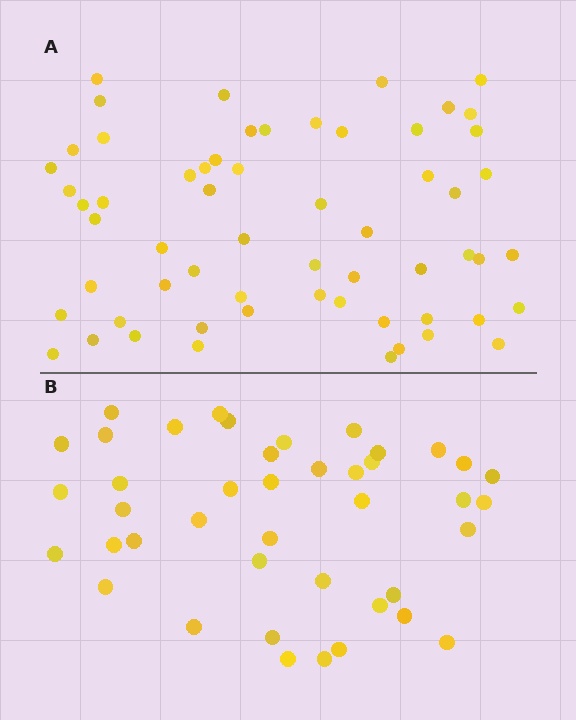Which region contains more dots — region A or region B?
Region A (the top region) has more dots.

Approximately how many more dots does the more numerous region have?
Region A has approximately 20 more dots than region B.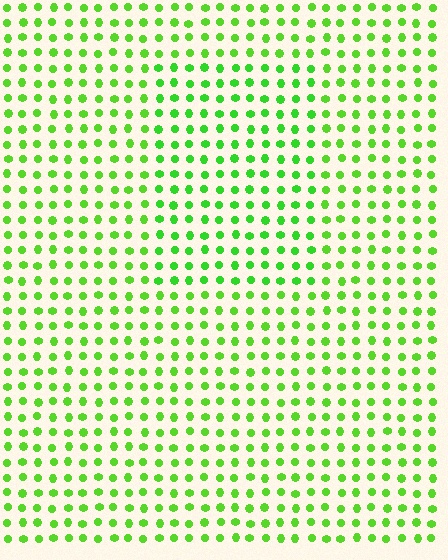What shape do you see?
I see a rectangle.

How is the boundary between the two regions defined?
The boundary is defined purely by a slight shift in hue (about 13 degrees). Spacing, size, and orientation are identical on both sides.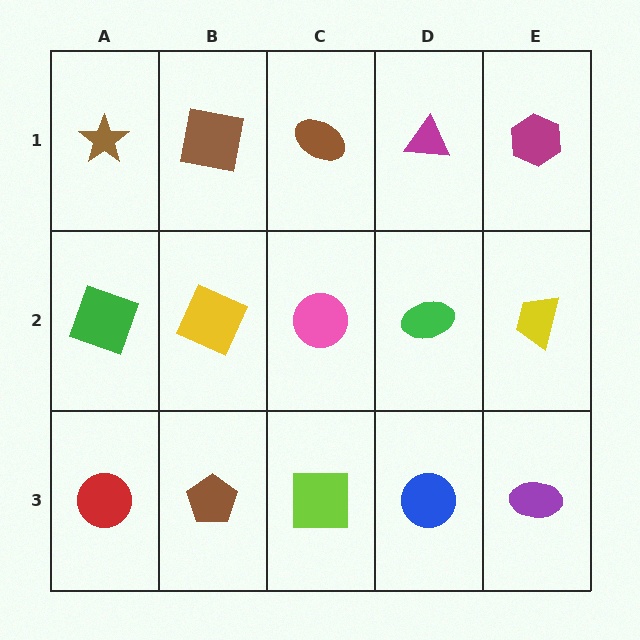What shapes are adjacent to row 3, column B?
A yellow square (row 2, column B), a red circle (row 3, column A), a lime square (row 3, column C).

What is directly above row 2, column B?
A brown square.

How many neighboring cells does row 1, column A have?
2.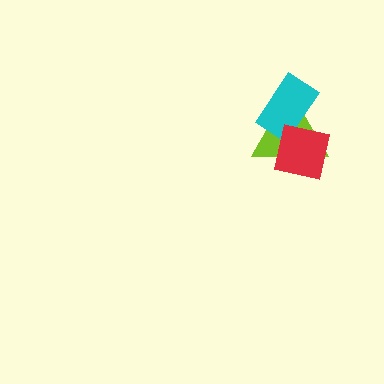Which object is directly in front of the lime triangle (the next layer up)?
The cyan rectangle is directly in front of the lime triangle.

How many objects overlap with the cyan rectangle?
2 objects overlap with the cyan rectangle.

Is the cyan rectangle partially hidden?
Yes, it is partially covered by another shape.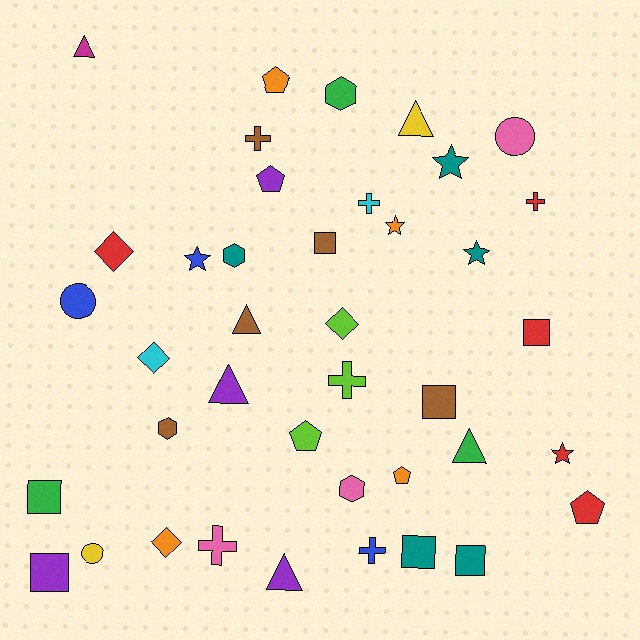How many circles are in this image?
There are 3 circles.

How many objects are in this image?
There are 40 objects.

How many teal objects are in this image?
There are 5 teal objects.